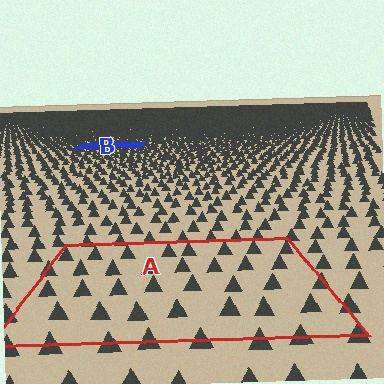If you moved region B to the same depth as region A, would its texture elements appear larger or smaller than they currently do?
They would appear larger. At a closer depth, the same texture elements are projected at a bigger on-screen size.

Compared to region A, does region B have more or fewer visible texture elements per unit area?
Region B has more texture elements per unit area — they are packed more densely because it is farther away.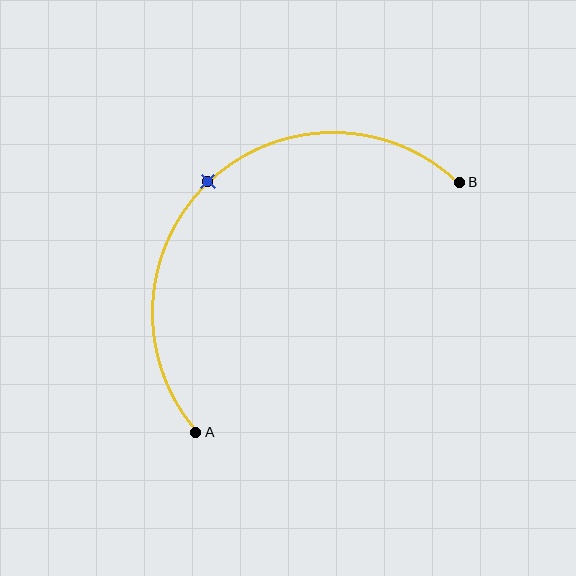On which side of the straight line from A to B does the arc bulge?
The arc bulges above and to the left of the straight line connecting A and B.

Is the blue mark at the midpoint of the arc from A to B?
Yes. The blue mark lies on the arc at equal arc-length from both A and B — it is the arc midpoint.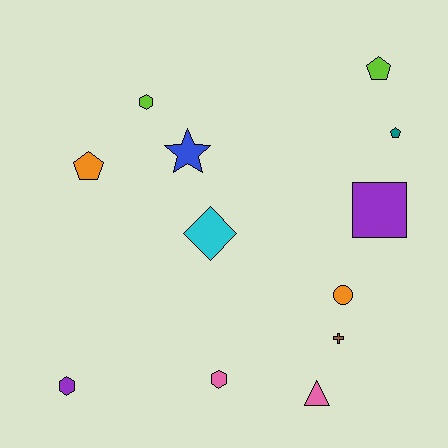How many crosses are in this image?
There is 1 cross.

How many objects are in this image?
There are 12 objects.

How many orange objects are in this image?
There are 2 orange objects.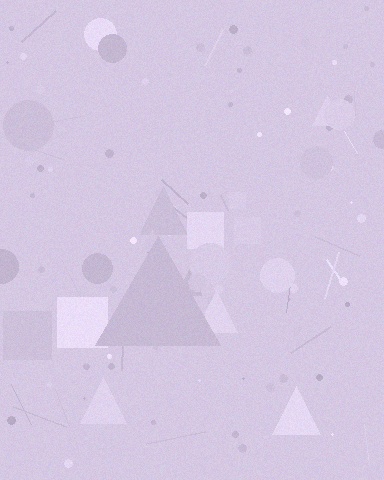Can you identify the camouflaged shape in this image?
The camouflaged shape is a triangle.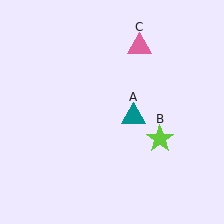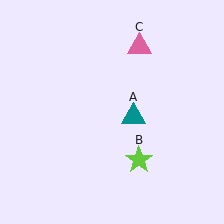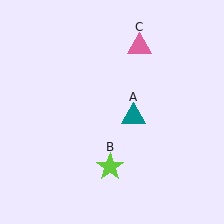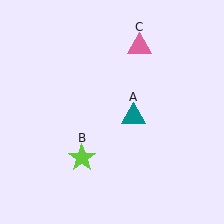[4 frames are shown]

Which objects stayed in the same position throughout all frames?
Teal triangle (object A) and pink triangle (object C) remained stationary.